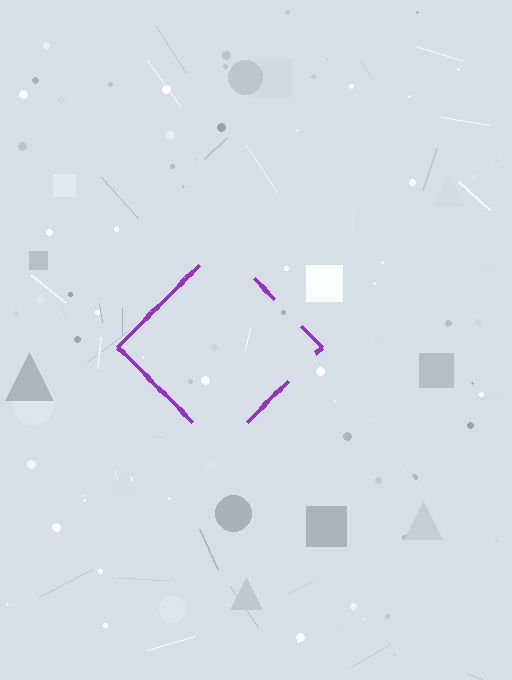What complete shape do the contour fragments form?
The contour fragments form a diamond.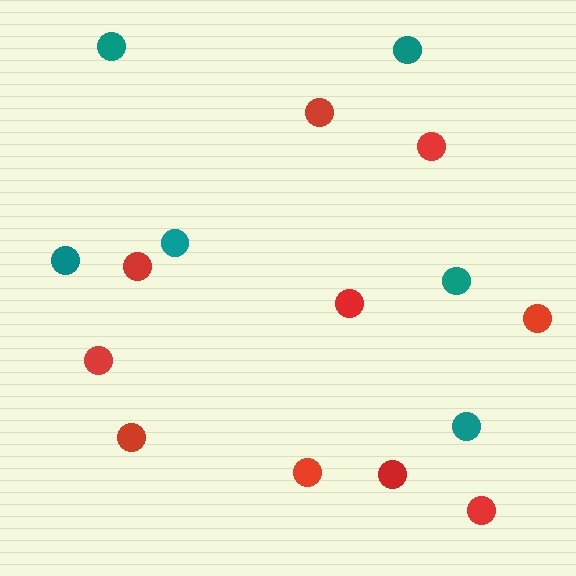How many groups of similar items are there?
There are 2 groups: one group of teal circles (6) and one group of red circles (10).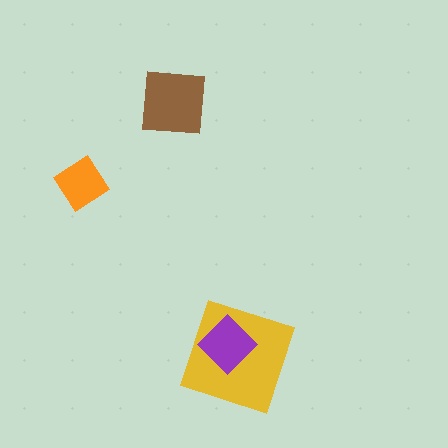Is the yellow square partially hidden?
Yes, it is partially covered by another shape.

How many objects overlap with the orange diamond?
0 objects overlap with the orange diamond.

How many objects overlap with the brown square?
0 objects overlap with the brown square.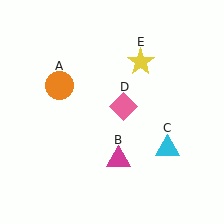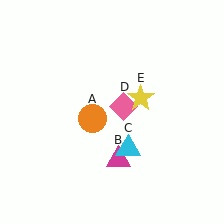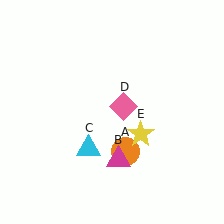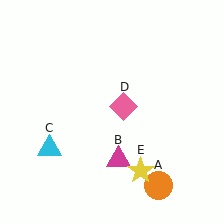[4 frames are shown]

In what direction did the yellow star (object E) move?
The yellow star (object E) moved down.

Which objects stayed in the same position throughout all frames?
Magenta triangle (object B) and pink diamond (object D) remained stationary.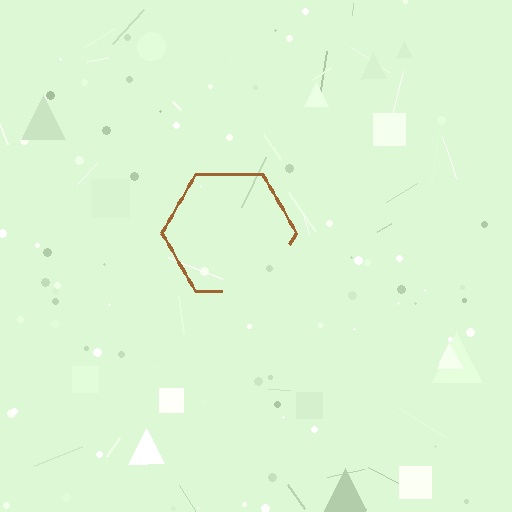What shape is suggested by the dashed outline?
The dashed outline suggests a hexagon.